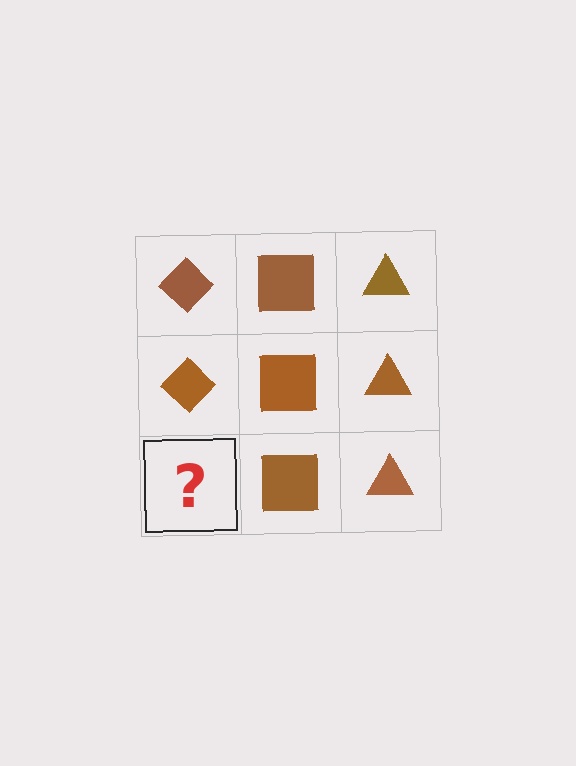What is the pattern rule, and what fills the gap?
The rule is that each column has a consistent shape. The gap should be filled with a brown diamond.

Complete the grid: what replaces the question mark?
The question mark should be replaced with a brown diamond.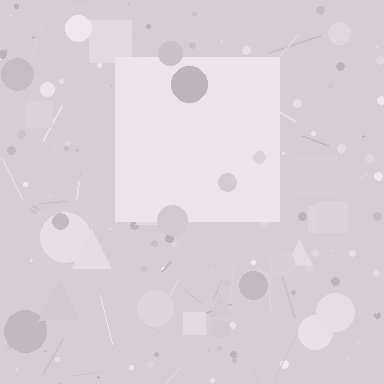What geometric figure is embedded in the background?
A square is embedded in the background.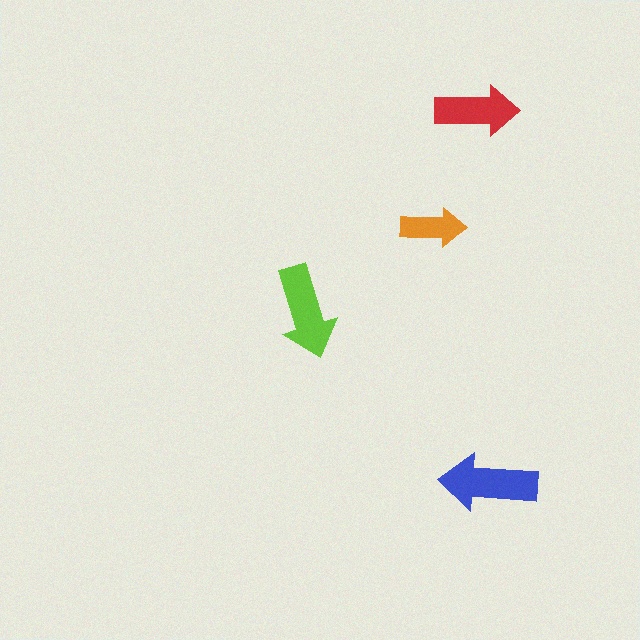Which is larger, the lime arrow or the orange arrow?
The lime one.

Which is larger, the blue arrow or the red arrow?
The blue one.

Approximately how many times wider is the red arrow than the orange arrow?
About 1.5 times wider.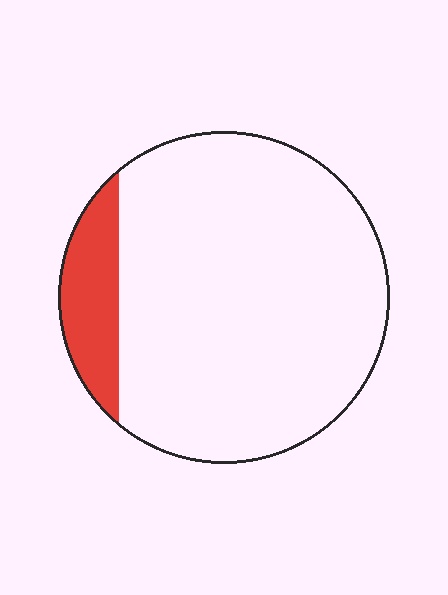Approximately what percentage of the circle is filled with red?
Approximately 15%.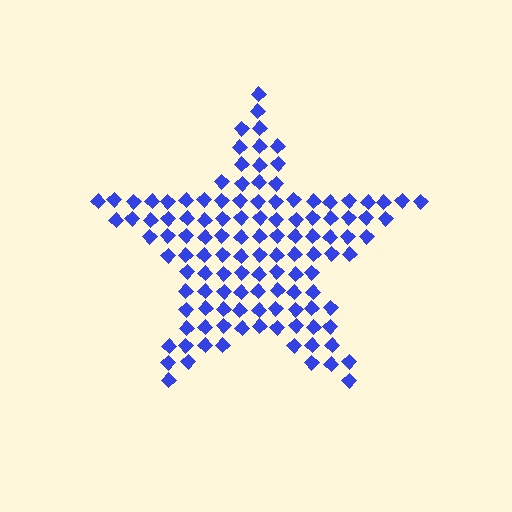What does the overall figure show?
The overall figure shows a star.